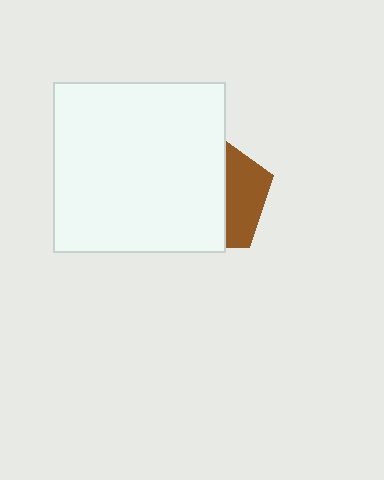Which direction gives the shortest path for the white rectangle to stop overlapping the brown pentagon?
Moving left gives the shortest separation.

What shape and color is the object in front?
The object in front is a white rectangle.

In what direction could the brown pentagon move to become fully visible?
The brown pentagon could move right. That would shift it out from behind the white rectangle entirely.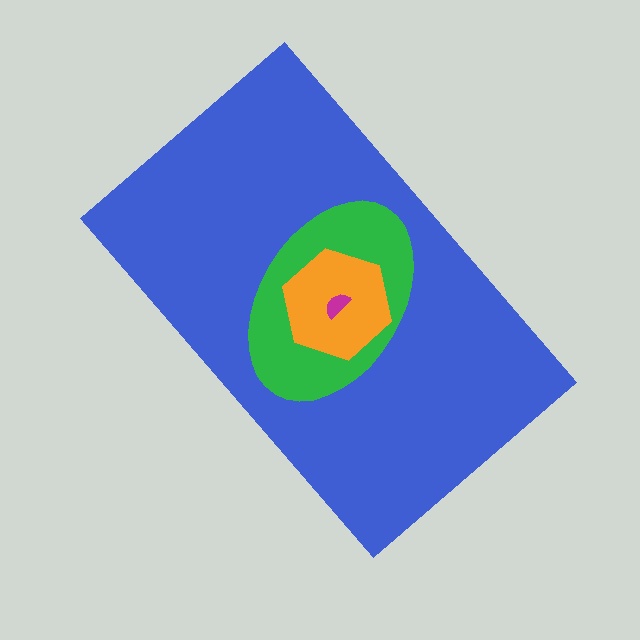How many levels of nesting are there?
4.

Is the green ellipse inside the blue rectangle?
Yes.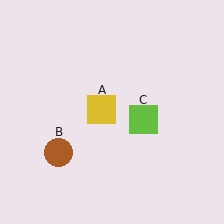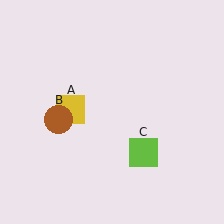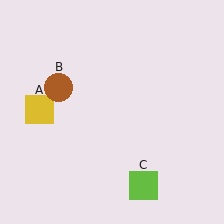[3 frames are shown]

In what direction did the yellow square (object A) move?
The yellow square (object A) moved left.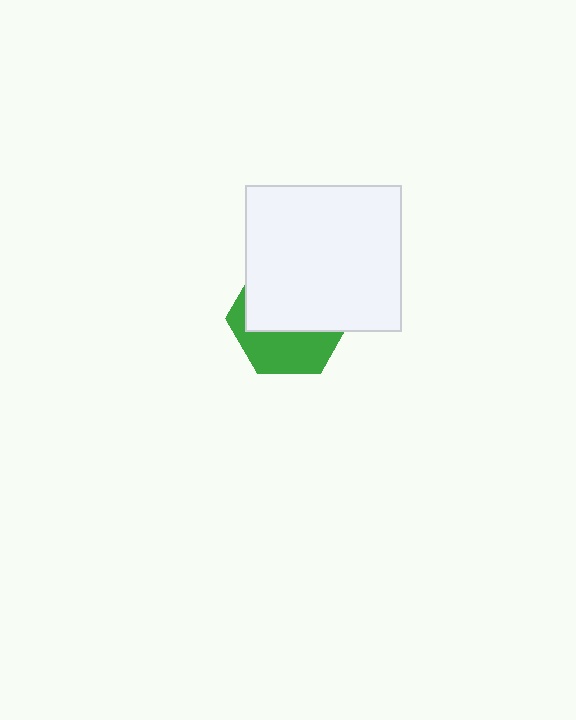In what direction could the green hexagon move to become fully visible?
The green hexagon could move down. That would shift it out from behind the white rectangle entirely.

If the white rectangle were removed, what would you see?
You would see the complete green hexagon.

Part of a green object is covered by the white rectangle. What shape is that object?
It is a hexagon.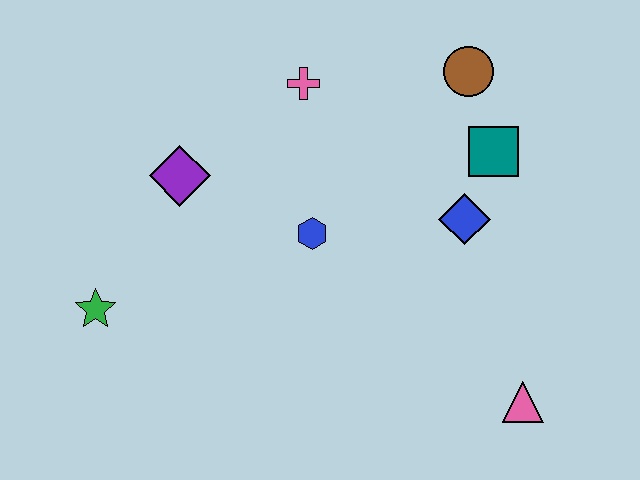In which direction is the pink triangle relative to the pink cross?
The pink triangle is below the pink cross.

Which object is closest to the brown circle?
The teal square is closest to the brown circle.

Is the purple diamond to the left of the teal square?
Yes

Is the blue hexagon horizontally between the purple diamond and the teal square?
Yes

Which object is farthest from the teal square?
The green star is farthest from the teal square.